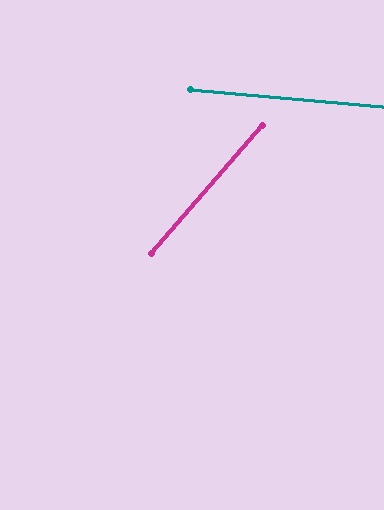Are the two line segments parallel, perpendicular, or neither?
Neither parallel nor perpendicular — they differ by about 54°.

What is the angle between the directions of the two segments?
Approximately 54 degrees.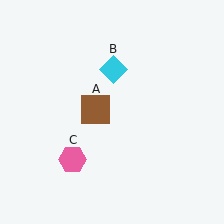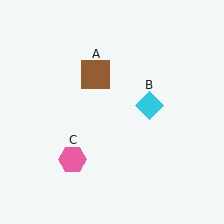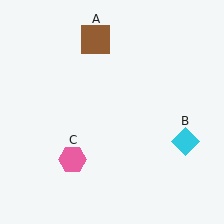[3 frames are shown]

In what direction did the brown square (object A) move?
The brown square (object A) moved up.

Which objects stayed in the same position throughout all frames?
Pink hexagon (object C) remained stationary.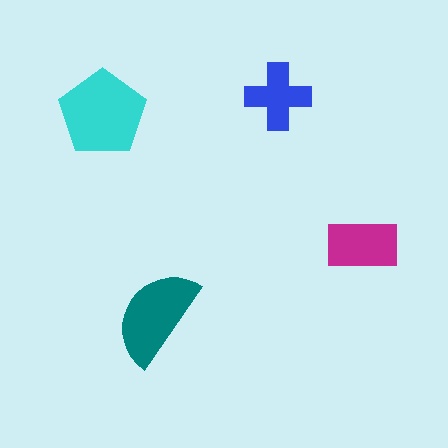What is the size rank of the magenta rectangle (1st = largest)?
3rd.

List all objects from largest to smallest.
The cyan pentagon, the teal semicircle, the magenta rectangle, the blue cross.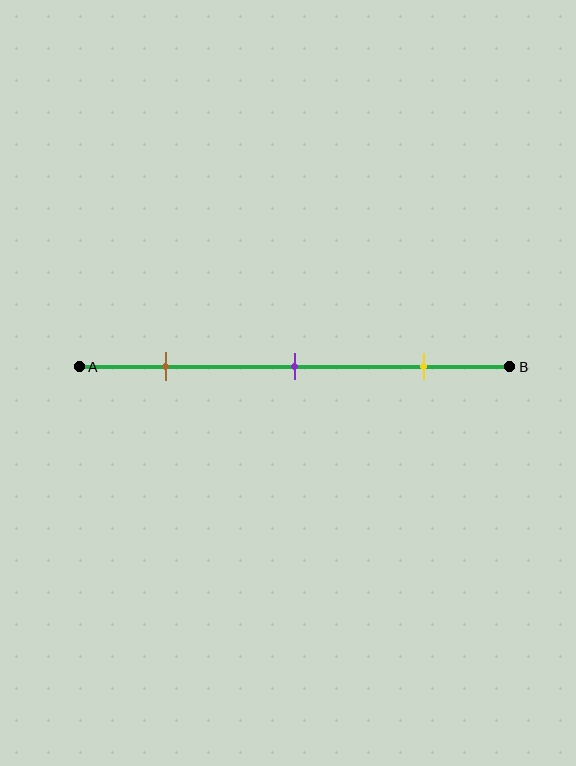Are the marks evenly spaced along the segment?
Yes, the marks are approximately evenly spaced.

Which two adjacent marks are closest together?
The brown and purple marks are the closest adjacent pair.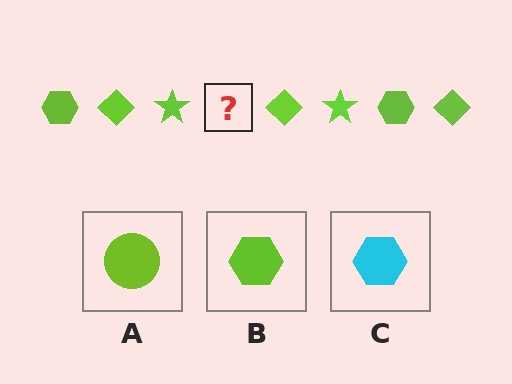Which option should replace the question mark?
Option B.